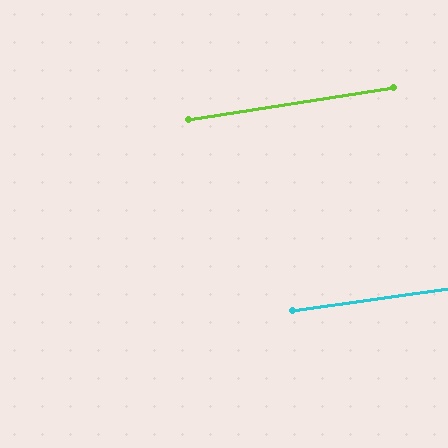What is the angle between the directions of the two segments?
Approximately 1 degree.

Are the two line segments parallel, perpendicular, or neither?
Parallel — their directions differ by only 1.1°.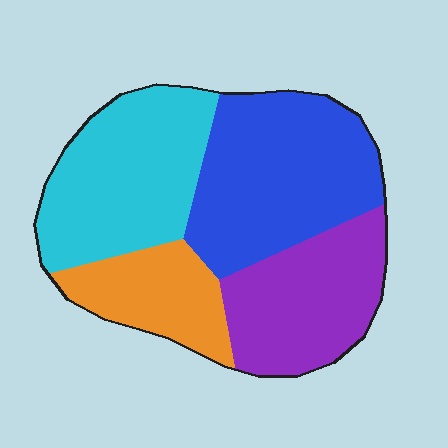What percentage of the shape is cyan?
Cyan covers around 30% of the shape.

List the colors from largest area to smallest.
From largest to smallest: blue, cyan, purple, orange.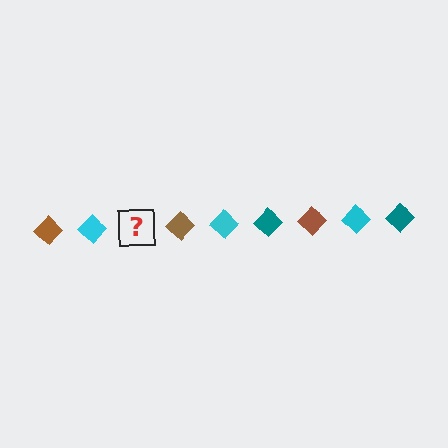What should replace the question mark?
The question mark should be replaced with a teal diamond.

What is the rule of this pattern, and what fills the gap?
The rule is that the pattern cycles through brown, cyan, teal diamonds. The gap should be filled with a teal diamond.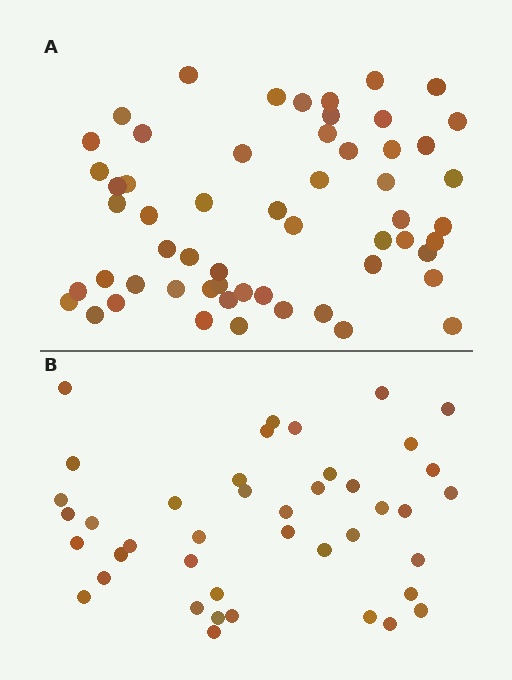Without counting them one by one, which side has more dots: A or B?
Region A (the top region) has more dots.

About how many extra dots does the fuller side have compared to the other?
Region A has approximately 15 more dots than region B.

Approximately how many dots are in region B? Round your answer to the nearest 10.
About 40 dots. (The exact count is 42, which rounds to 40.)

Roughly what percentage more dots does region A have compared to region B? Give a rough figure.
About 35% more.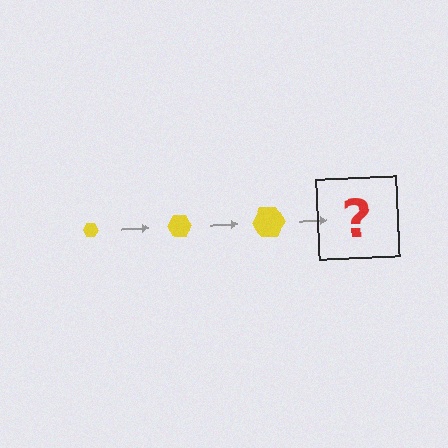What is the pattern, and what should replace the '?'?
The pattern is that the hexagon gets progressively larger each step. The '?' should be a yellow hexagon, larger than the previous one.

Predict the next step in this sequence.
The next step is a yellow hexagon, larger than the previous one.